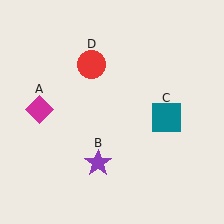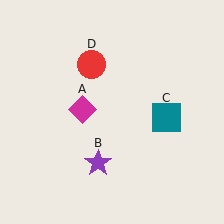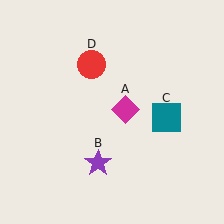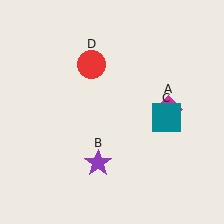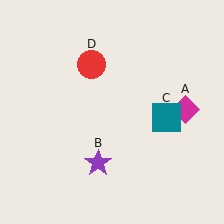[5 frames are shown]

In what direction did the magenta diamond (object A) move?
The magenta diamond (object A) moved right.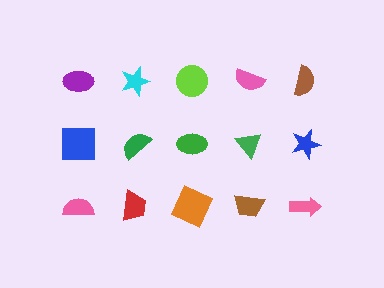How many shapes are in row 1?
5 shapes.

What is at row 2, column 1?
A blue square.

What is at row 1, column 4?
A pink semicircle.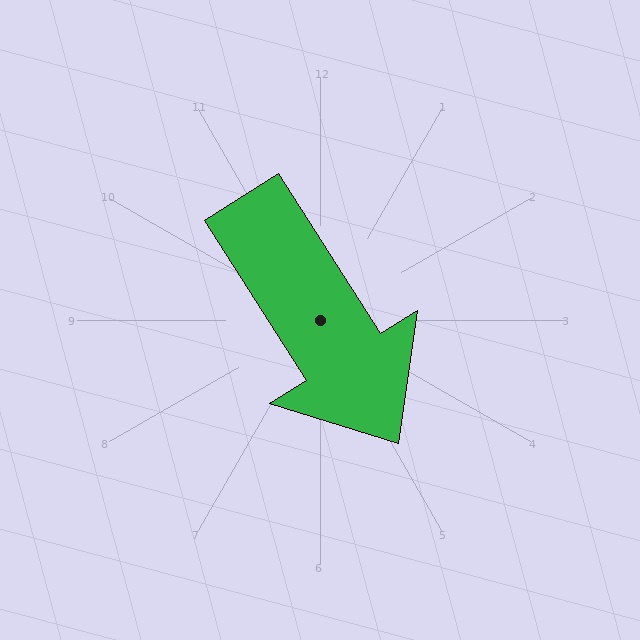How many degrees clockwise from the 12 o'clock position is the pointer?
Approximately 148 degrees.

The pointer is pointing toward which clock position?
Roughly 5 o'clock.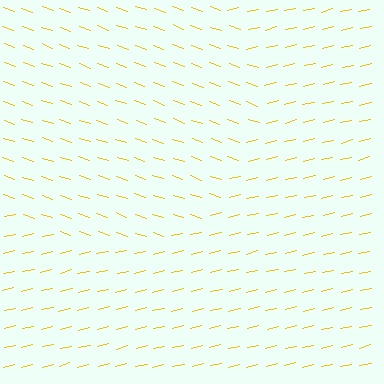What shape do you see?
I see a circle.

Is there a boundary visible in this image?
Yes, there is a texture boundary formed by a change in line orientation.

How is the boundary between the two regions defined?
The boundary is defined purely by a change in line orientation (approximately 33 degrees difference). All lines are the same color and thickness.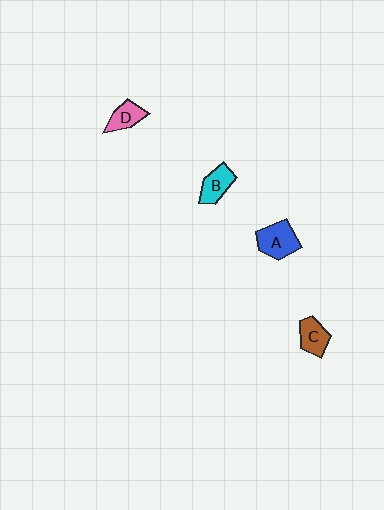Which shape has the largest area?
Shape A (blue).